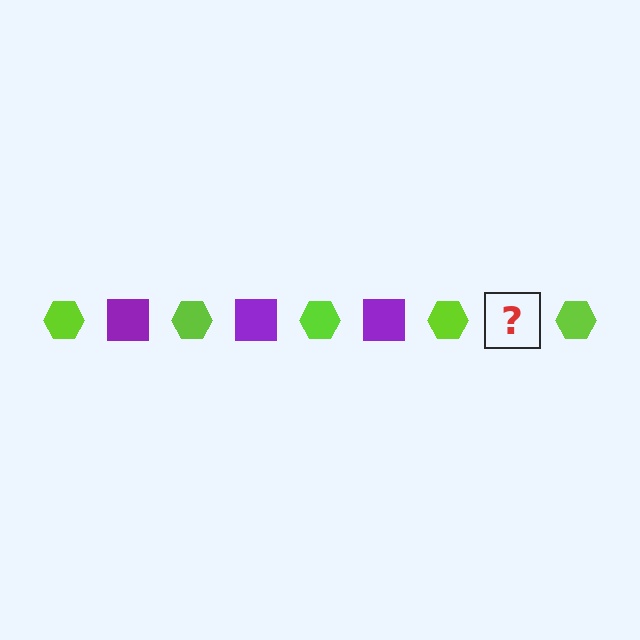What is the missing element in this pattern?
The missing element is a purple square.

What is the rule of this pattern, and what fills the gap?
The rule is that the pattern alternates between lime hexagon and purple square. The gap should be filled with a purple square.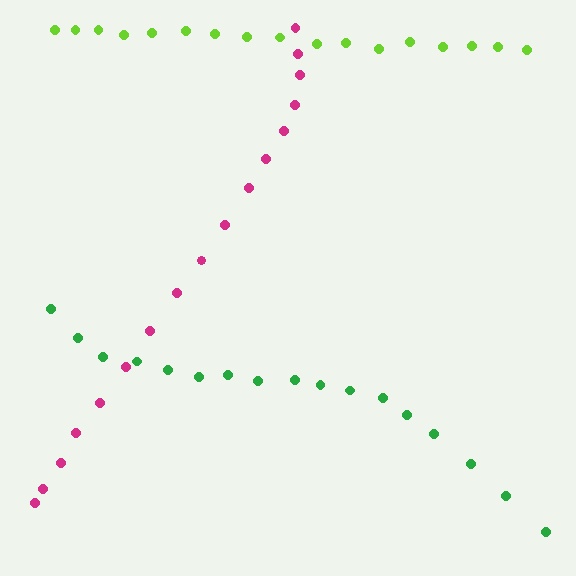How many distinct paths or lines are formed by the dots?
There are 3 distinct paths.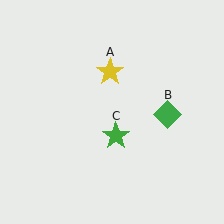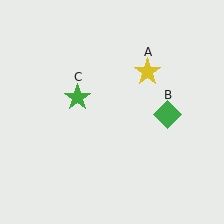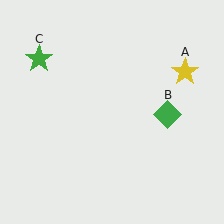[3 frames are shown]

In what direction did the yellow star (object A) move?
The yellow star (object A) moved right.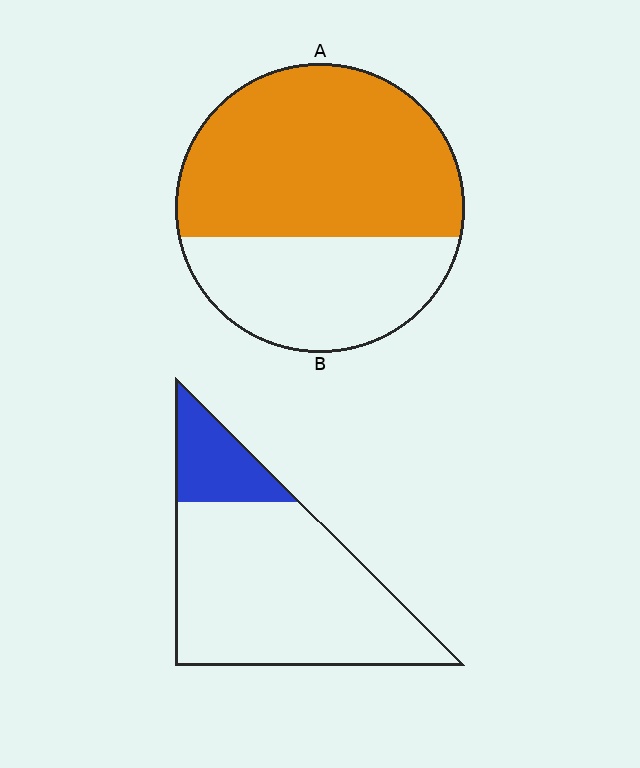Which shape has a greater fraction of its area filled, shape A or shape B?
Shape A.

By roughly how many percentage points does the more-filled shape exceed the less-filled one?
By roughly 45 percentage points (A over B).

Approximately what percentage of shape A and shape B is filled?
A is approximately 65% and B is approximately 20%.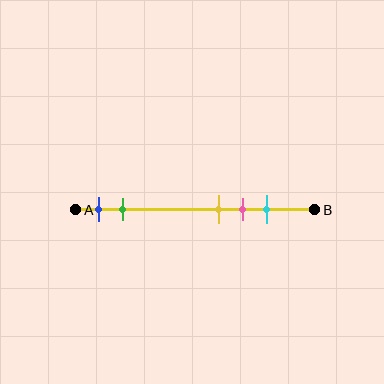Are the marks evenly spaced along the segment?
No, the marks are not evenly spaced.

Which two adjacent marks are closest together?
The yellow and pink marks are the closest adjacent pair.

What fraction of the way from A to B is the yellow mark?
The yellow mark is approximately 60% (0.6) of the way from A to B.